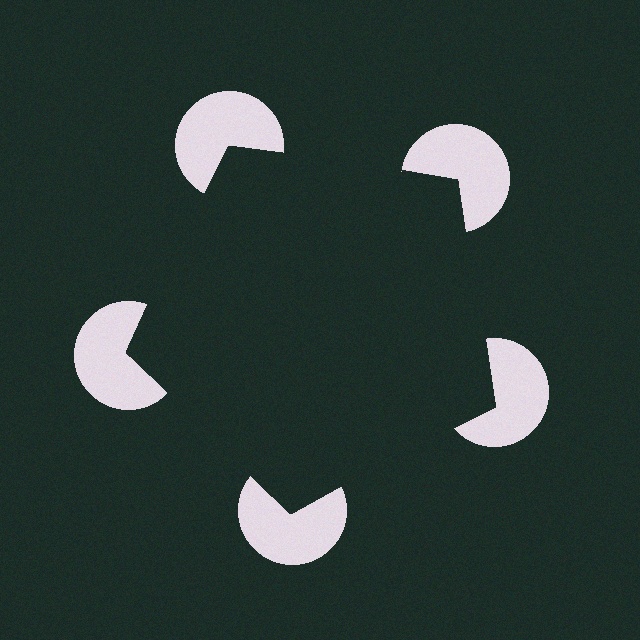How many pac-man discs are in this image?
There are 5 — one at each vertex of the illusory pentagon.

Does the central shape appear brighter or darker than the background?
It typically appears slightly darker than the background, even though no actual brightness change is drawn.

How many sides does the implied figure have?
5 sides.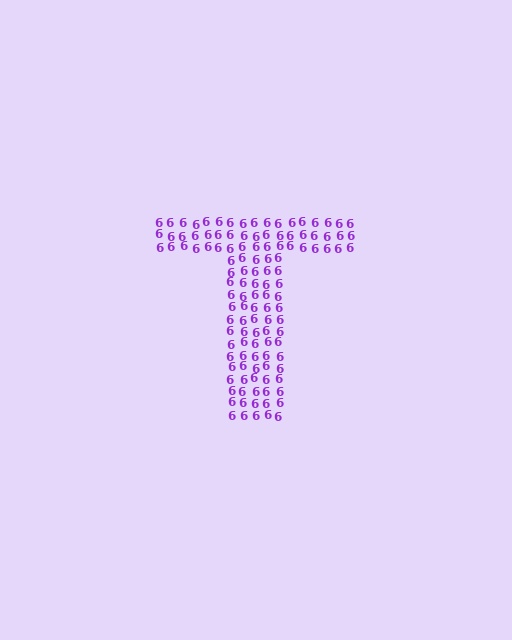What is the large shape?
The large shape is the letter T.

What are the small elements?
The small elements are digit 6's.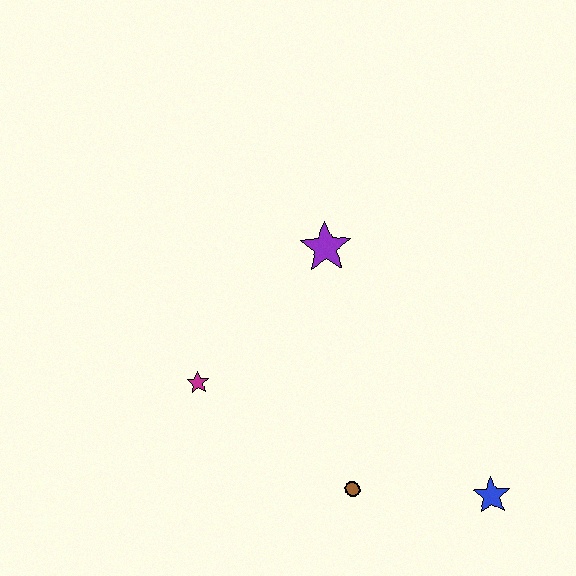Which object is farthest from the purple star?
The blue star is farthest from the purple star.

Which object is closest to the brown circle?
The blue star is closest to the brown circle.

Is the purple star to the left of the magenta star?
No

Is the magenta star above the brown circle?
Yes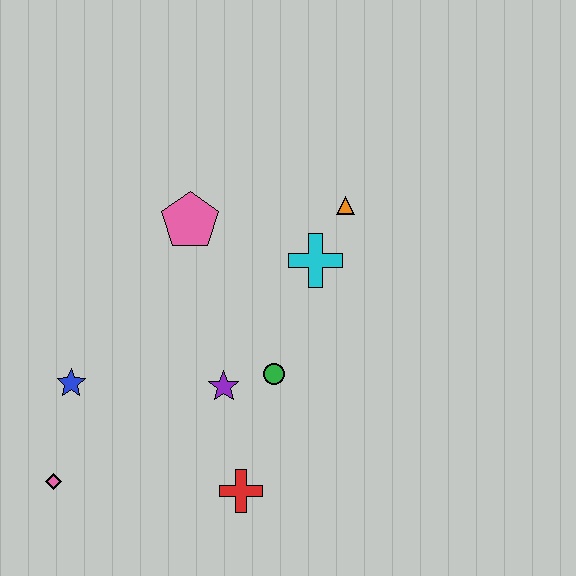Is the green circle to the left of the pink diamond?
No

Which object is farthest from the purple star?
The orange triangle is farthest from the purple star.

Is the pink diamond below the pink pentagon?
Yes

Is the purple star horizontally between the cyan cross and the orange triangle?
No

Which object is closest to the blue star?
The pink diamond is closest to the blue star.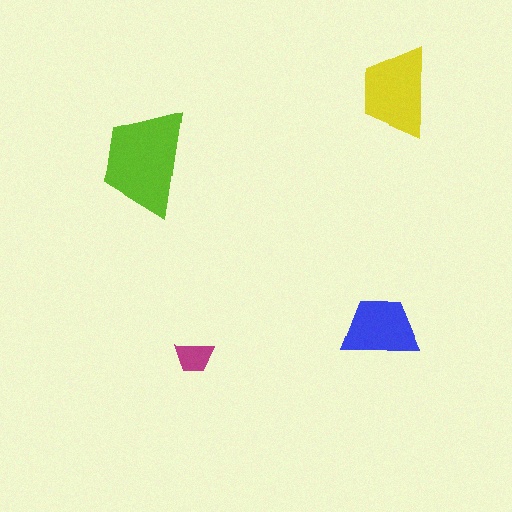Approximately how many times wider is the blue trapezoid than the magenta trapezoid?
About 2 times wider.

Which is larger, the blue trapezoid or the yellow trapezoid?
The yellow one.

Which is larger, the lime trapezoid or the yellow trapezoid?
The lime one.